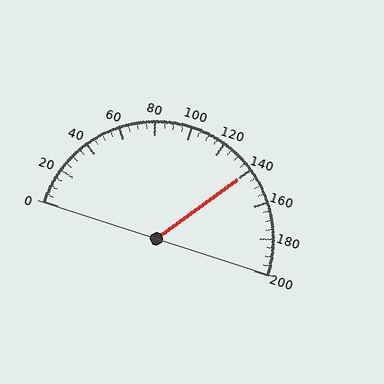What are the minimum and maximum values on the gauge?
The gauge ranges from 0 to 200.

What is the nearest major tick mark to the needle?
The nearest major tick mark is 140.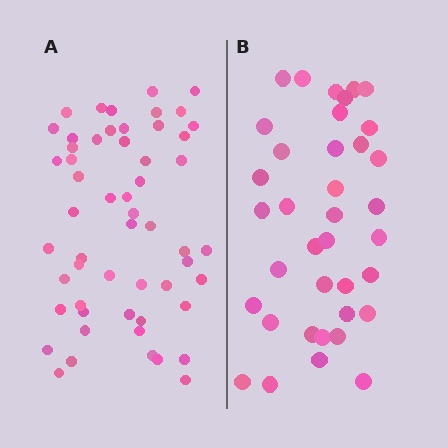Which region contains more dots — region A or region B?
Region A (the left region) has more dots.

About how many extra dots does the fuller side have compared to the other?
Region A has approximately 20 more dots than region B.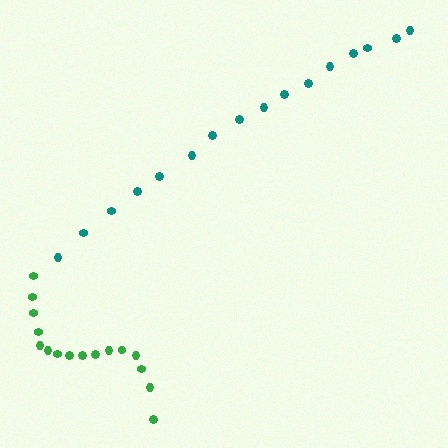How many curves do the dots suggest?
There are 2 distinct paths.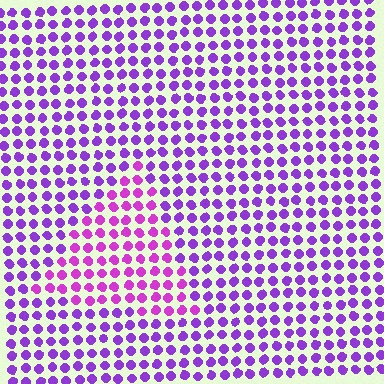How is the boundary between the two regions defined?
The boundary is defined purely by a slight shift in hue (about 27 degrees). Spacing, size, and orientation are identical on both sides.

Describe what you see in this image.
The image is filled with small purple elements in a uniform arrangement. A triangle-shaped region is visible where the elements are tinted to a slightly different hue, forming a subtle color boundary.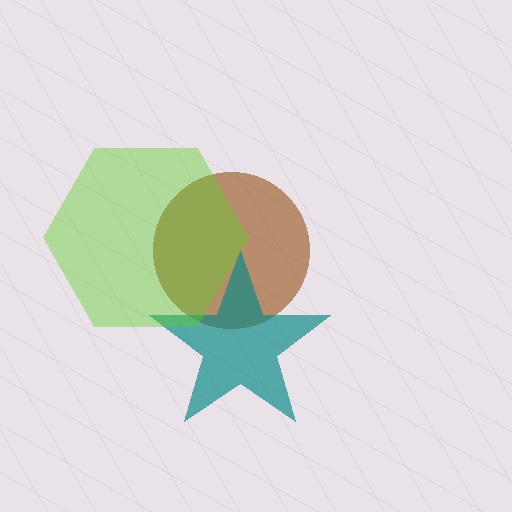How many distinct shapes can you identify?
There are 3 distinct shapes: a brown circle, a teal star, a lime hexagon.